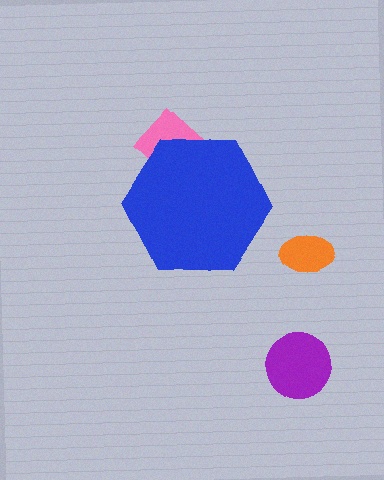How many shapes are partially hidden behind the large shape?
1 shape is partially hidden.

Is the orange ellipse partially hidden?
No, the orange ellipse is fully visible.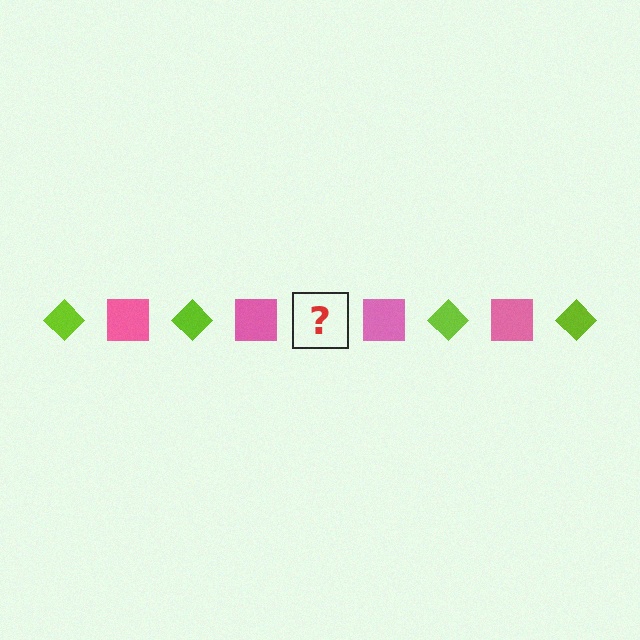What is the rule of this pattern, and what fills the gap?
The rule is that the pattern alternates between lime diamond and pink square. The gap should be filled with a lime diamond.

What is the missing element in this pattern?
The missing element is a lime diamond.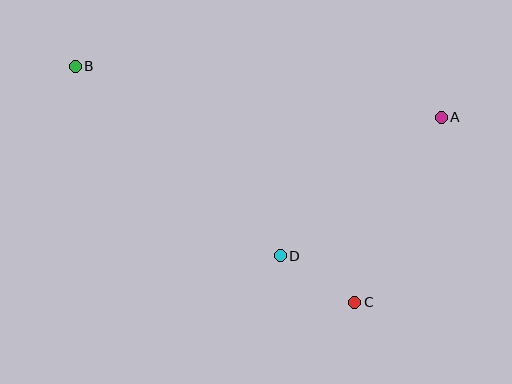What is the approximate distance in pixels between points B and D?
The distance between B and D is approximately 279 pixels.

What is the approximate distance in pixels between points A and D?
The distance between A and D is approximately 212 pixels.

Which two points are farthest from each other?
Points A and B are farthest from each other.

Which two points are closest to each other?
Points C and D are closest to each other.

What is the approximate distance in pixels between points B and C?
The distance between B and C is approximately 366 pixels.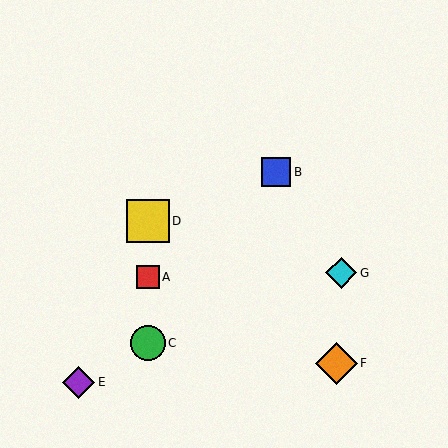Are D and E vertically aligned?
No, D is at x≈148 and E is at x≈79.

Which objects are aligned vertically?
Objects A, C, D are aligned vertically.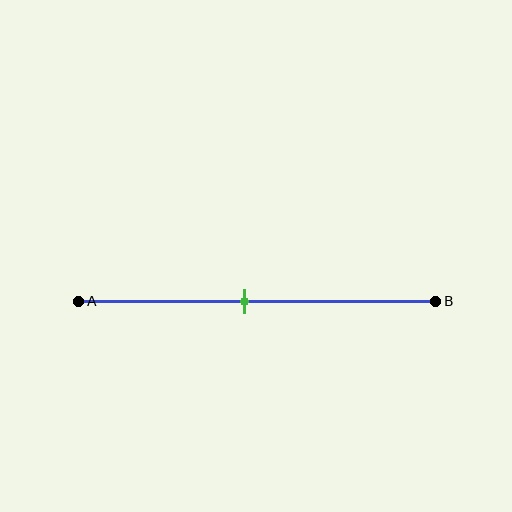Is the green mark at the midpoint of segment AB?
No, the mark is at about 45% from A, not at the 50% midpoint.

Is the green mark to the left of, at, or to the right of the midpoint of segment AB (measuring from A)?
The green mark is to the left of the midpoint of segment AB.